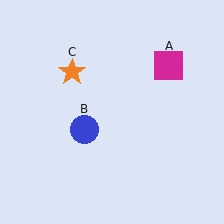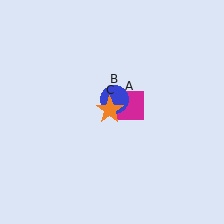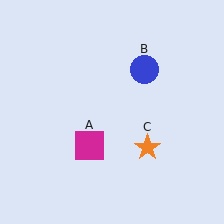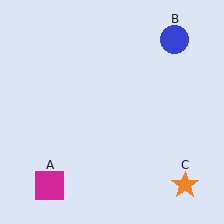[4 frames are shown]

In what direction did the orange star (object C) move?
The orange star (object C) moved down and to the right.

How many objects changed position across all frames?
3 objects changed position: magenta square (object A), blue circle (object B), orange star (object C).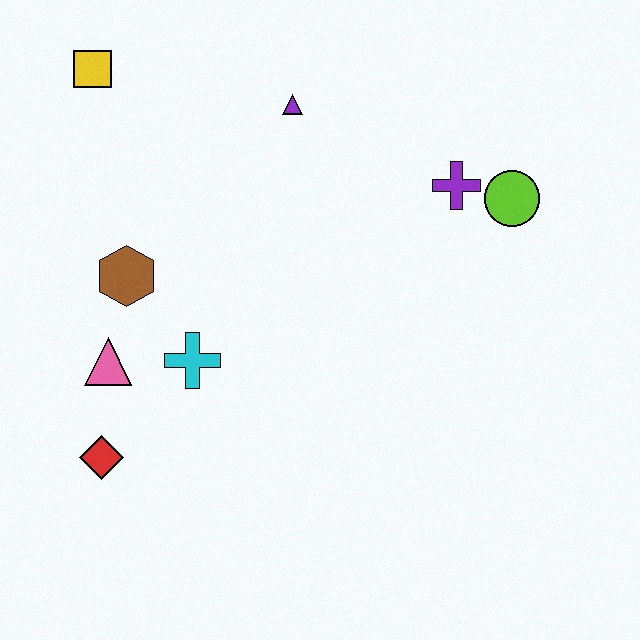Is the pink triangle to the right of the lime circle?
No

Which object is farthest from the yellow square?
The lime circle is farthest from the yellow square.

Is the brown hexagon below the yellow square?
Yes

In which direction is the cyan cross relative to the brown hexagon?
The cyan cross is below the brown hexagon.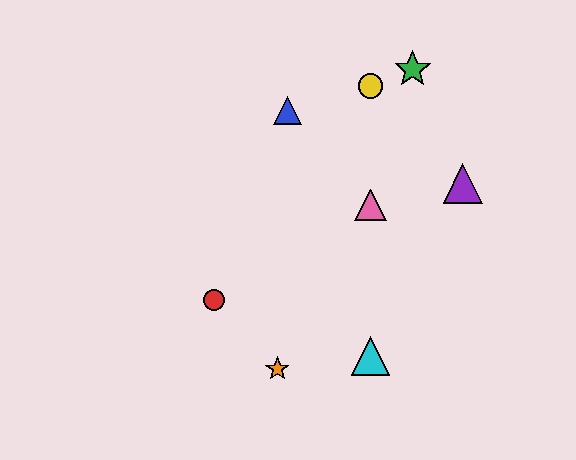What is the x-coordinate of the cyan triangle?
The cyan triangle is at x≈370.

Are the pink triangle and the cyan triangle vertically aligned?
Yes, both are at x≈370.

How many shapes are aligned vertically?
3 shapes (the yellow circle, the cyan triangle, the pink triangle) are aligned vertically.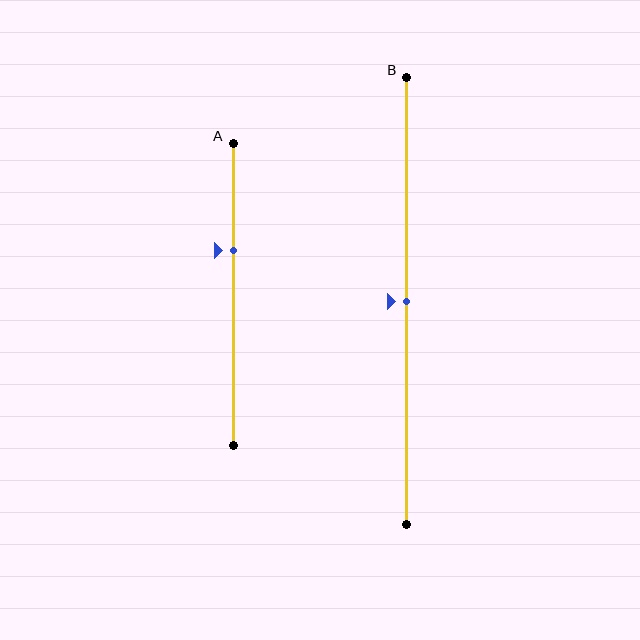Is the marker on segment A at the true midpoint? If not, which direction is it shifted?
No, the marker on segment A is shifted upward by about 15% of the segment length.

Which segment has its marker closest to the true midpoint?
Segment B has its marker closest to the true midpoint.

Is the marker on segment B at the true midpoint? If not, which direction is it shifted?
Yes, the marker on segment B is at the true midpoint.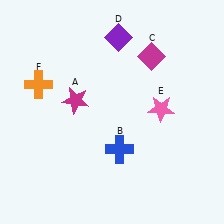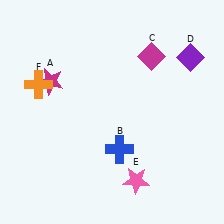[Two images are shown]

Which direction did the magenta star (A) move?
The magenta star (A) moved left.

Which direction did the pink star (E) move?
The pink star (E) moved down.